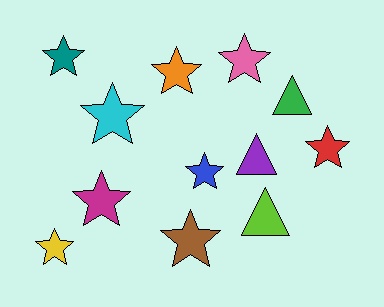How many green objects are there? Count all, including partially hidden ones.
There is 1 green object.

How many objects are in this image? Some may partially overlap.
There are 12 objects.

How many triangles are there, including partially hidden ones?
There are 3 triangles.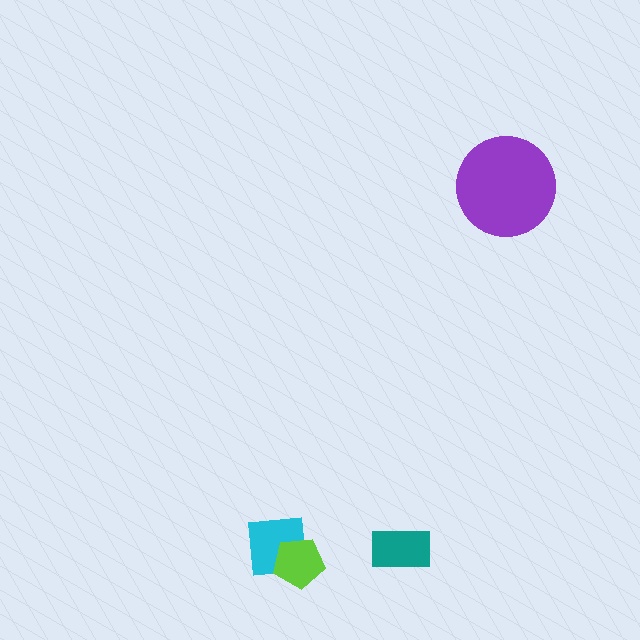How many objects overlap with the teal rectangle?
0 objects overlap with the teal rectangle.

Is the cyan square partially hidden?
Yes, it is partially covered by another shape.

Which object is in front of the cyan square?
The lime pentagon is in front of the cyan square.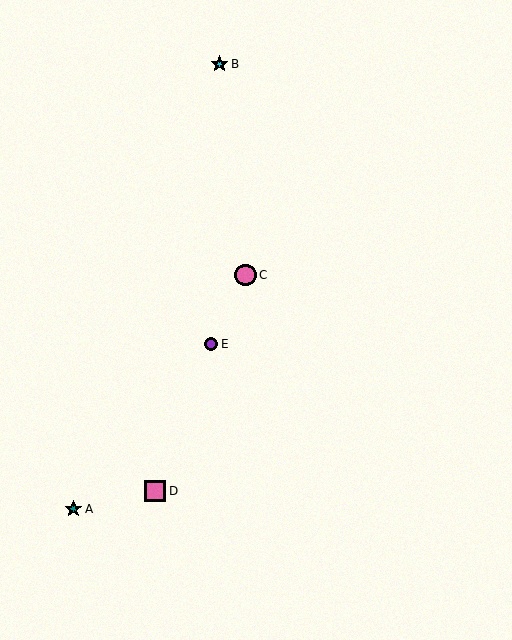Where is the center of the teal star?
The center of the teal star is at (73, 509).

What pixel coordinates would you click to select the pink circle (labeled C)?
Click at (246, 275) to select the pink circle C.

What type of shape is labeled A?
Shape A is a teal star.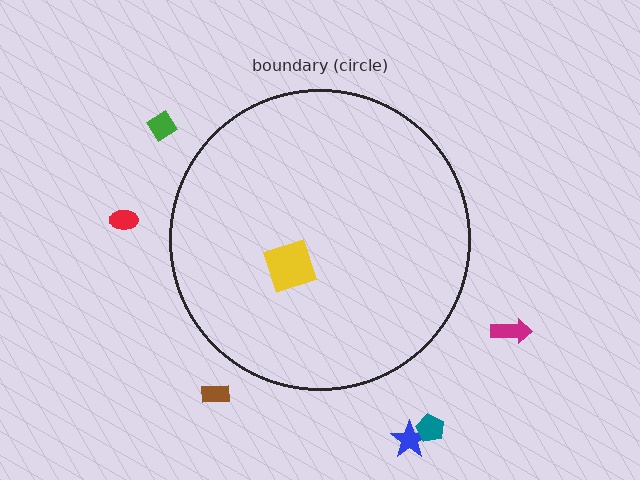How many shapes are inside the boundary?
1 inside, 6 outside.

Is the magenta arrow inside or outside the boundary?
Outside.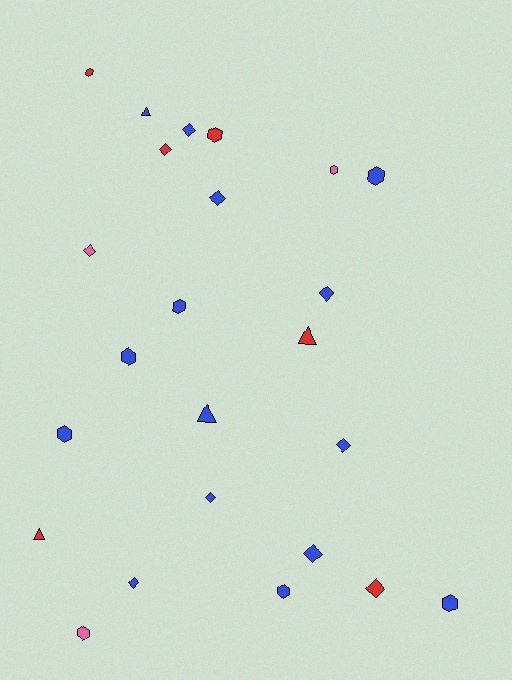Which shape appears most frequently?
Hexagon, with 10 objects.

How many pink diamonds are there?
There is 1 pink diamond.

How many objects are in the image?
There are 24 objects.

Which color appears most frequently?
Blue, with 15 objects.